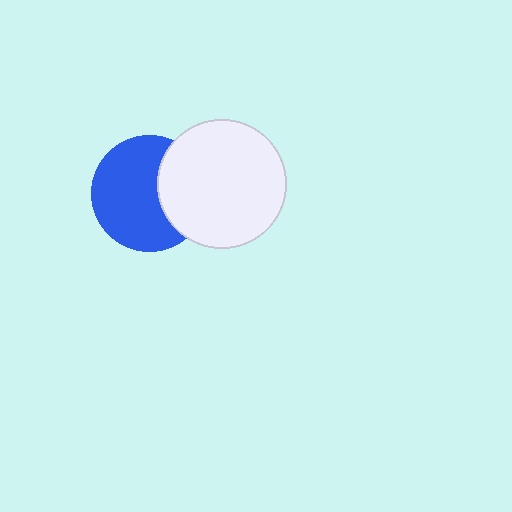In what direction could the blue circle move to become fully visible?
The blue circle could move left. That would shift it out from behind the white circle entirely.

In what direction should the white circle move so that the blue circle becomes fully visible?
The white circle should move right. That is the shortest direction to clear the overlap and leave the blue circle fully visible.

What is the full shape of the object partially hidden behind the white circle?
The partially hidden object is a blue circle.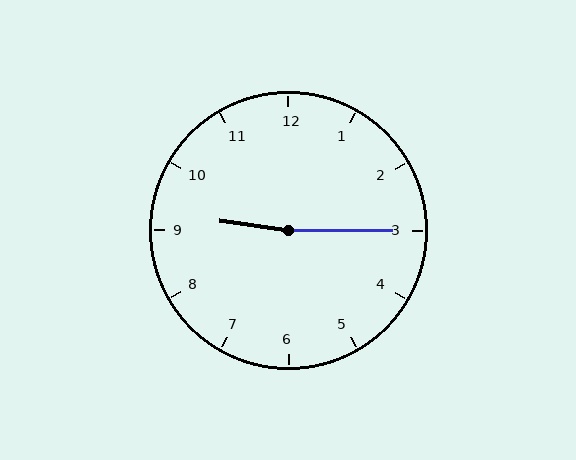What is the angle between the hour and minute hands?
Approximately 172 degrees.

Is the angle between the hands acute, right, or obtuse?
It is obtuse.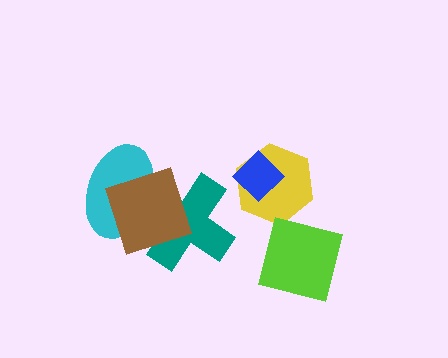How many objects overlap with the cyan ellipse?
2 objects overlap with the cyan ellipse.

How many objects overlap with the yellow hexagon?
2 objects overlap with the yellow hexagon.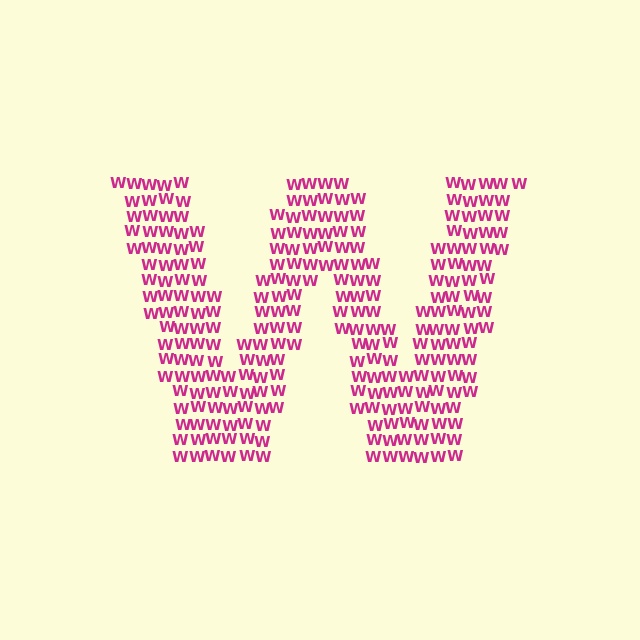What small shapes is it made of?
It is made of small letter W's.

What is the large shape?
The large shape is the letter W.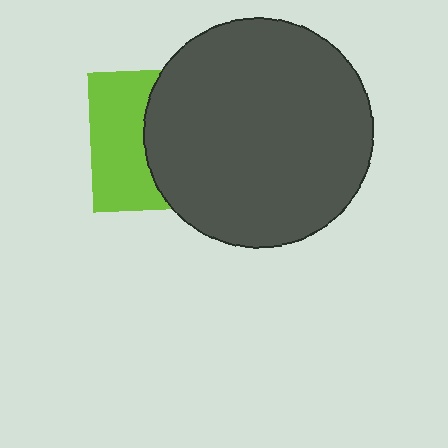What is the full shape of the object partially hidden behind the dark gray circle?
The partially hidden object is a lime square.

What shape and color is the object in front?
The object in front is a dark gray circle.